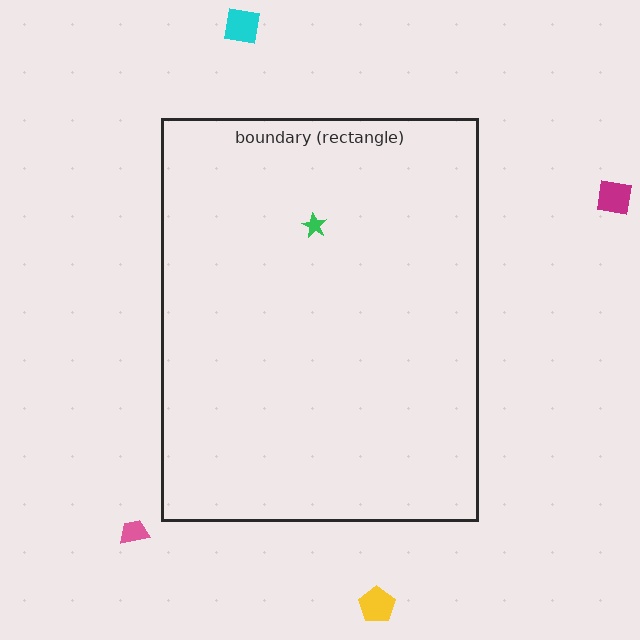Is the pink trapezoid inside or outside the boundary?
Outside.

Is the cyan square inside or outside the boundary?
Outside.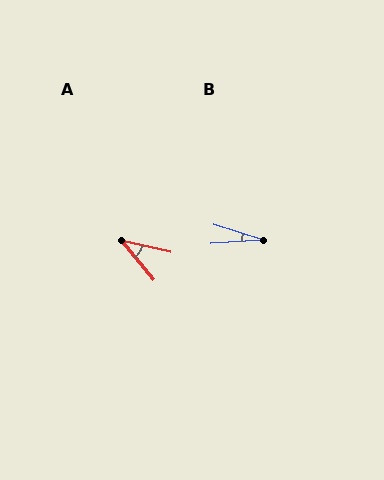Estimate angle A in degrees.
Approximately 37 degrees.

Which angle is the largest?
A, at approximately 37 degrees.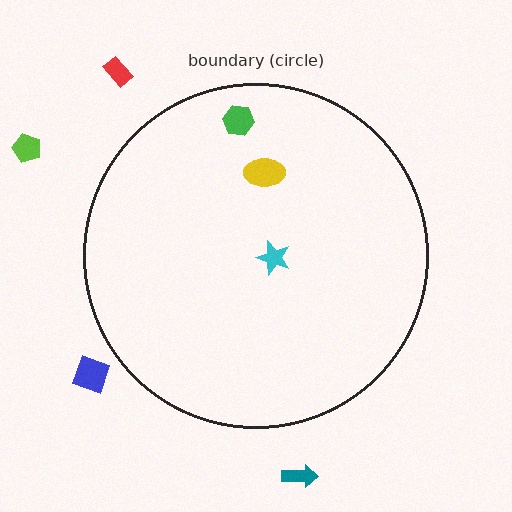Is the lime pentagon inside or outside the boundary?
Outside.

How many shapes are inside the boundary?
3 inside, 4 outside.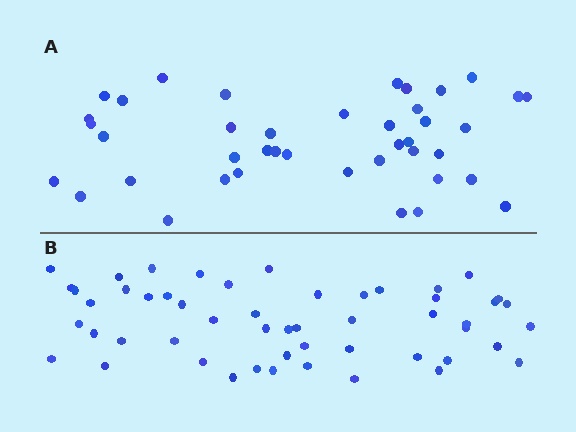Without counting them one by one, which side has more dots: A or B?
Region B (the bottom region) has more dots.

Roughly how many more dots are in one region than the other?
Region B has roughly 12 or so more dots than region A.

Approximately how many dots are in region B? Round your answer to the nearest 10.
About 50 dots. (The exact count is 52, which rounds to 50.)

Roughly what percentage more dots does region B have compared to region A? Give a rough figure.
About 25% more.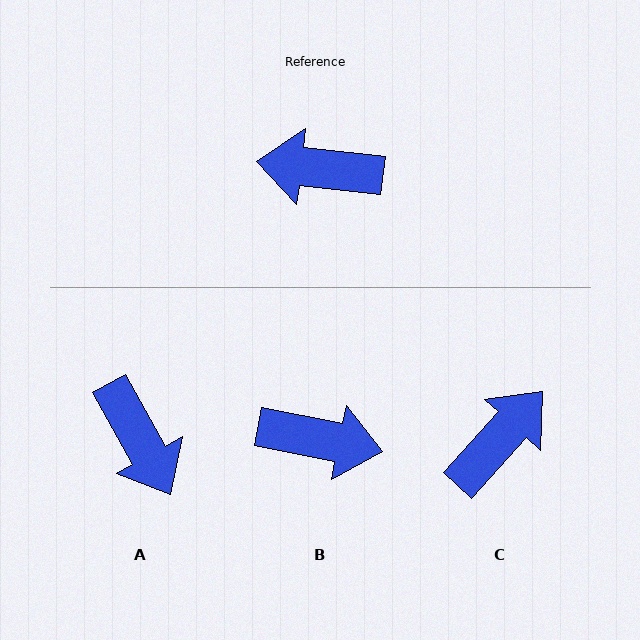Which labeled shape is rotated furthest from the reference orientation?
B, about 175 degrees away.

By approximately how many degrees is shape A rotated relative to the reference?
Approximately 125 degrees counter-clockwise.